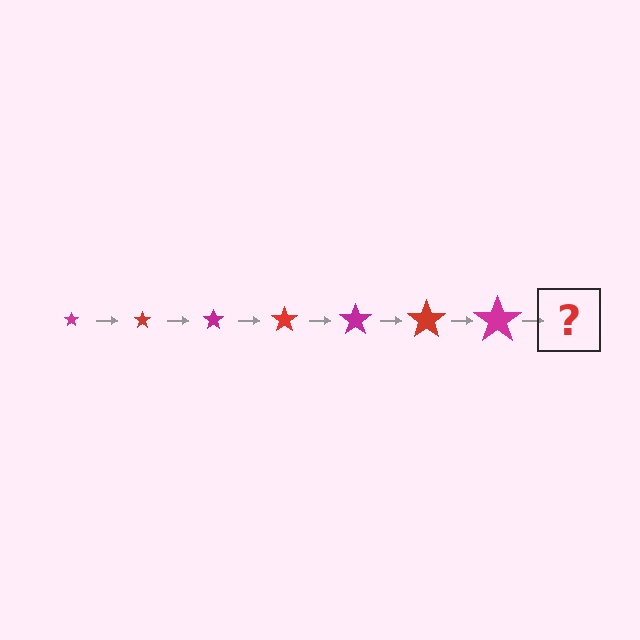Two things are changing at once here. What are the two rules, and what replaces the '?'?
The two rules are that the star grows larger each step and the color cycles through magenta and red. The '?' should be a red star, larger than the previous one.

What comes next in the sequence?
The next element should be a red star, larger than the previous one.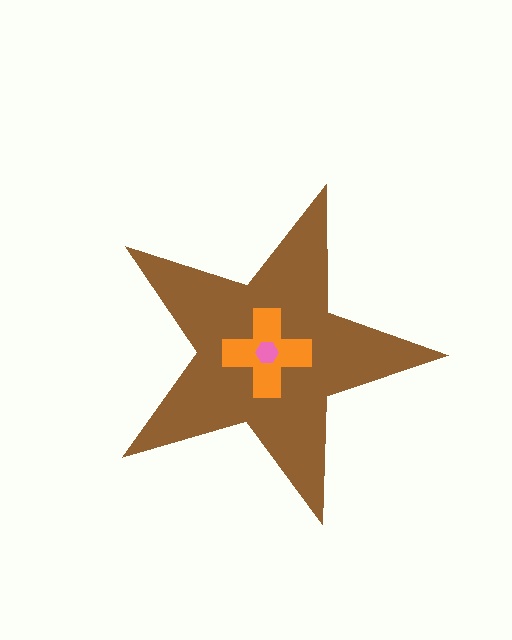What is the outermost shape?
The brown star.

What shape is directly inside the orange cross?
The pink hexagon.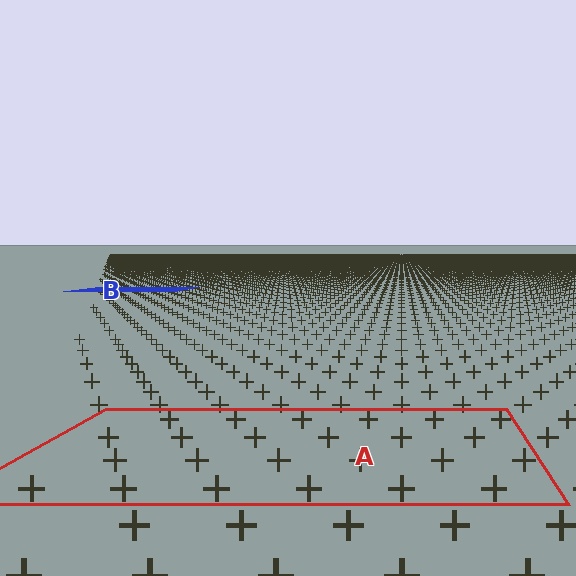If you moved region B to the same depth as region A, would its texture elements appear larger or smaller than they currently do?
They would appear larger. At a closer depth, the same texture elements are projected at a bigger on-screen size.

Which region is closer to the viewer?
Region A is closer. The texture elements there are larger and more spread out.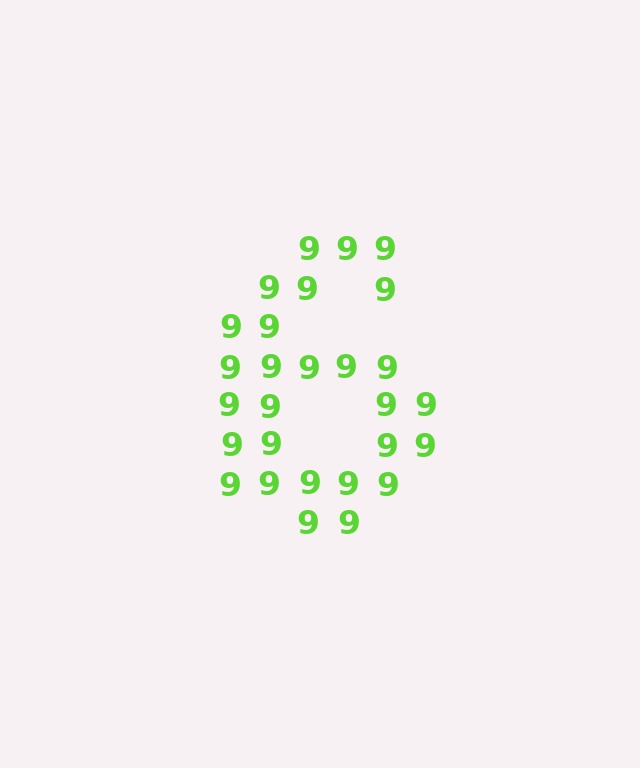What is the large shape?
The large shape is the digit 6.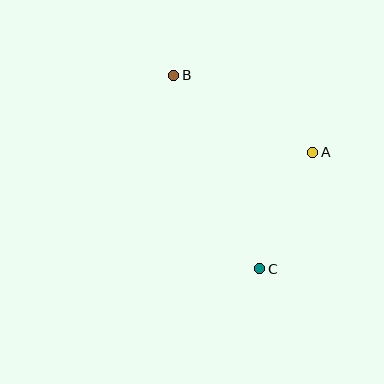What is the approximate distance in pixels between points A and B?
The distance between A and B is approximately 159 pixels.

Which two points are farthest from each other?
Points B and C are farthest from each other.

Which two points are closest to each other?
Points A and C are closest to each other.